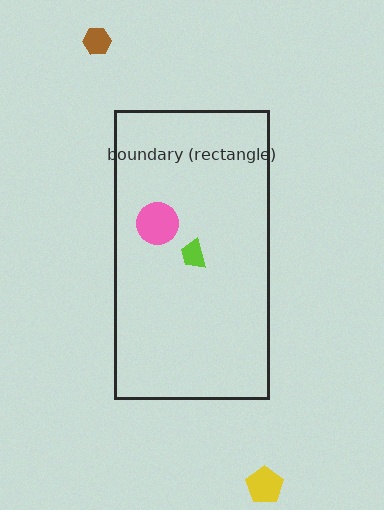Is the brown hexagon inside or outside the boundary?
Outside.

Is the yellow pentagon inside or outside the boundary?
Outside.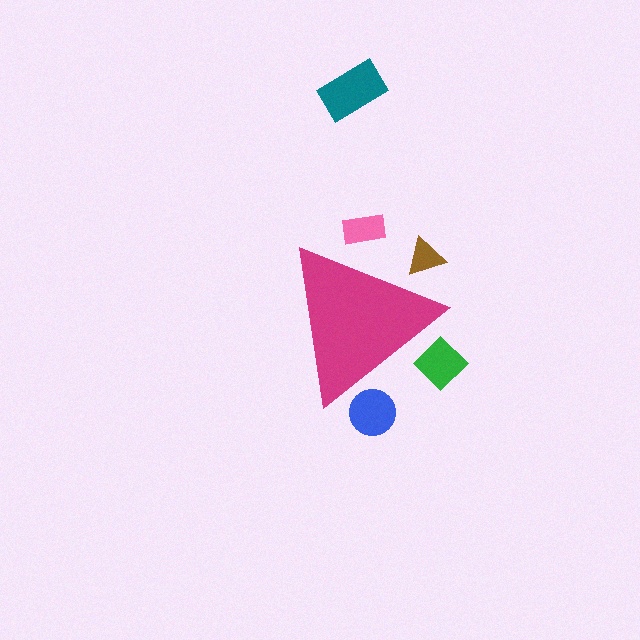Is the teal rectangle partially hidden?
No, the teal rectangle is fully visible.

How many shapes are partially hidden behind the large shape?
4 shapes are partially hidden.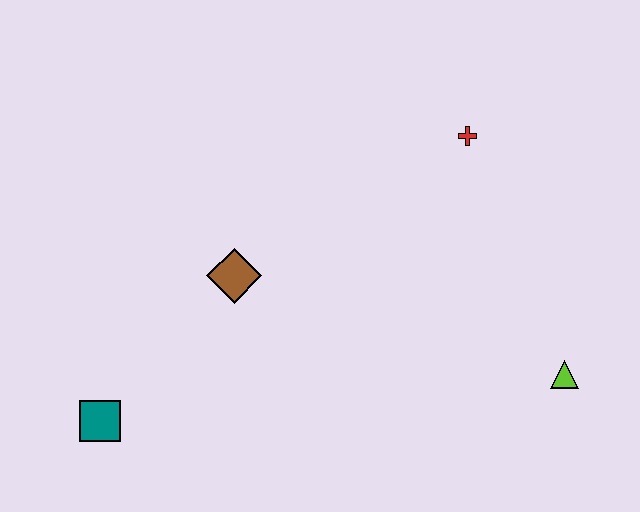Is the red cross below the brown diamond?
No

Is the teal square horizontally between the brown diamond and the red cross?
No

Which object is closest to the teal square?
The brown diamond is closest to the teal square.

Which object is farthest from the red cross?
The teal square is farthest from the red cross.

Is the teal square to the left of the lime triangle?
Yes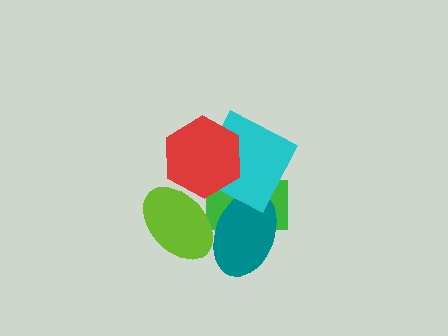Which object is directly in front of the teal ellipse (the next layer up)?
The cyan square is directly in front of the teal ellipse.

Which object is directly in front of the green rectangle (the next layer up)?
The teal ellipse is directly in front of the green rectangle.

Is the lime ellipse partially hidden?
No, no other shape covers it.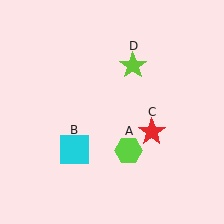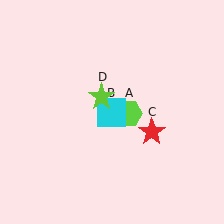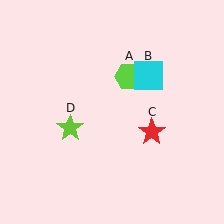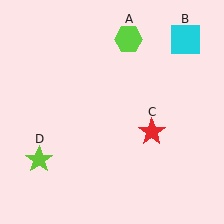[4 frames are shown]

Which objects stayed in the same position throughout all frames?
Red star (object C) remained stationary.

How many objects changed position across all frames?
3 objects changed position: lime hexagon (object A), cyan square (object B), lime star (object D).